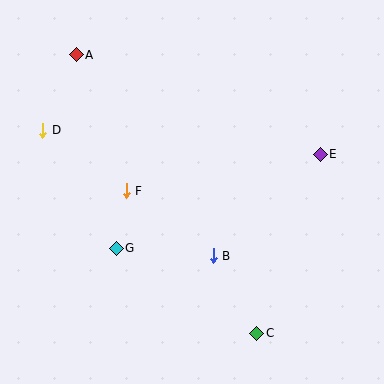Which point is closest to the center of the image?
Point F at (126, 191) is closest to the center.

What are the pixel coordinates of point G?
Point G is at (116, 248).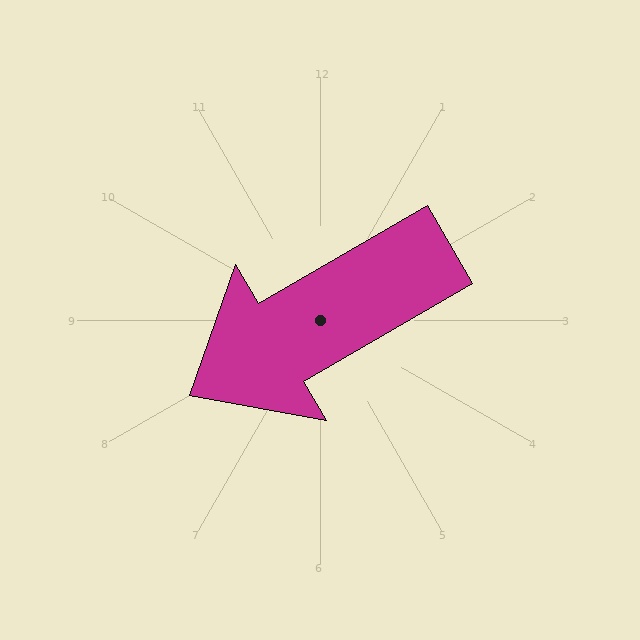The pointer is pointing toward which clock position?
Roughly 8 o'clock.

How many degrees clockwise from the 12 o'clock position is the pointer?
Approximately 240 degrees.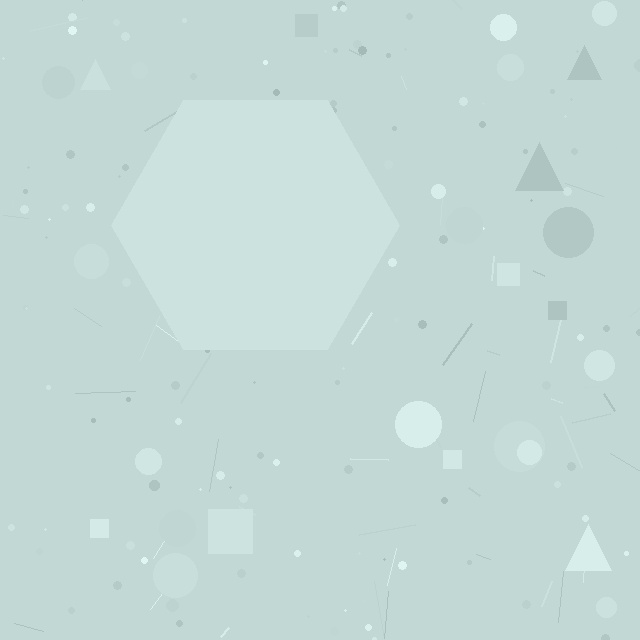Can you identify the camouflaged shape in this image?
The camouflaged shape is a hexagon.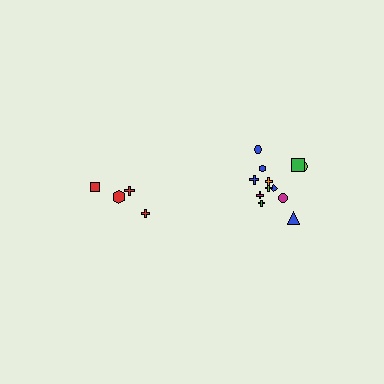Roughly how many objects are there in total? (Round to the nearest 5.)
Roughly 15 objects in total.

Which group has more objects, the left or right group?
The right group.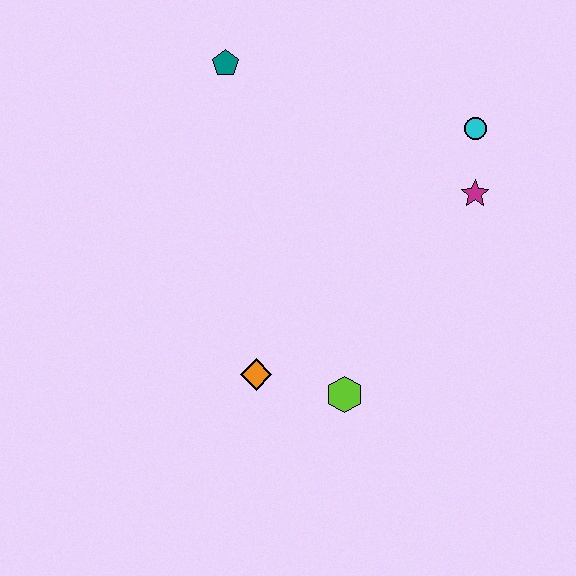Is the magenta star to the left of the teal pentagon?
No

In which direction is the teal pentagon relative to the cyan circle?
The teal pentagon is to the left of the cyan circle.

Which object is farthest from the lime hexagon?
The teal pentagon is farthest from the lime hexagon.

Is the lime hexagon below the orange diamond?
Yes